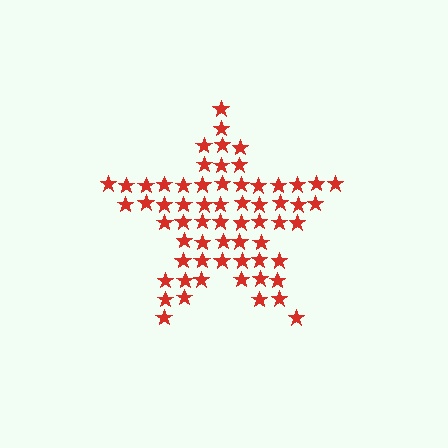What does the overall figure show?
The overall figure shows a star.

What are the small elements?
The small elements are stars.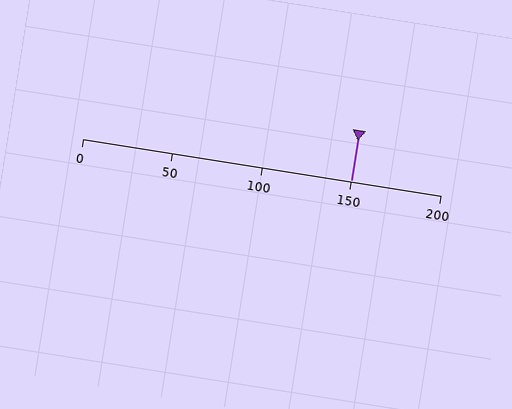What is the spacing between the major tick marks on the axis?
The major ticks are spaced 50 apart.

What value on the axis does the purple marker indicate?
The marker indicates approximately 150.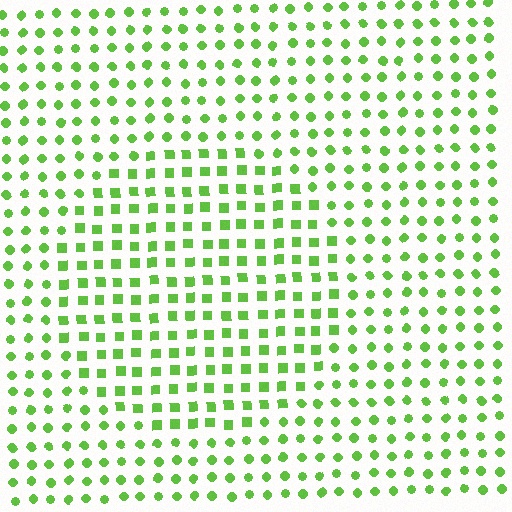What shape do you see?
I see a circle.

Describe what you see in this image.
The image is filled with small lime elements arranged in a uniform grid. A circle-shaped region contains squares, while the surrounding area contains circles. The boundary is defined purely by the change in element shape.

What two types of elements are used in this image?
The image uses squares inside the circle region and circles outside it.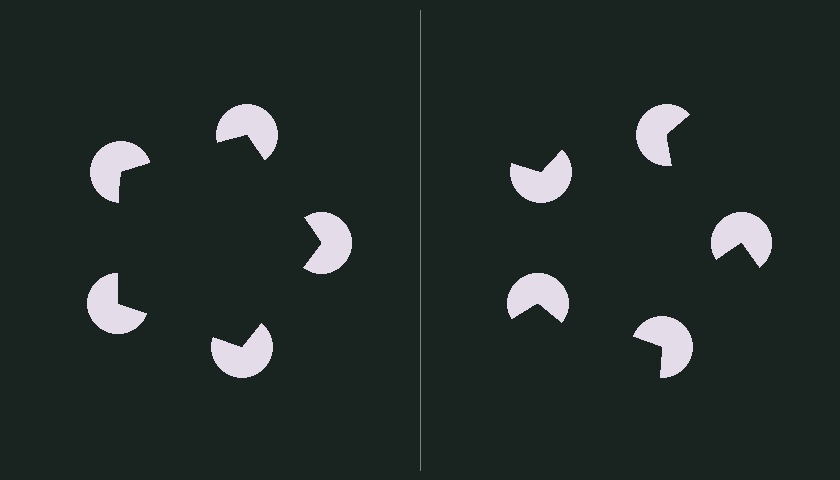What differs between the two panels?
The pac-man discs are positioned identically on both sides; only the wedge orientations differ. On the left they align to a pentagon; on the right they are misaligned.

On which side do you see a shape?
An illusory pentagon appears on the left side. On the right side the wedge cuts are rotated, so no coherent shape forms.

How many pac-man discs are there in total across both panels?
10 — 5 on each side.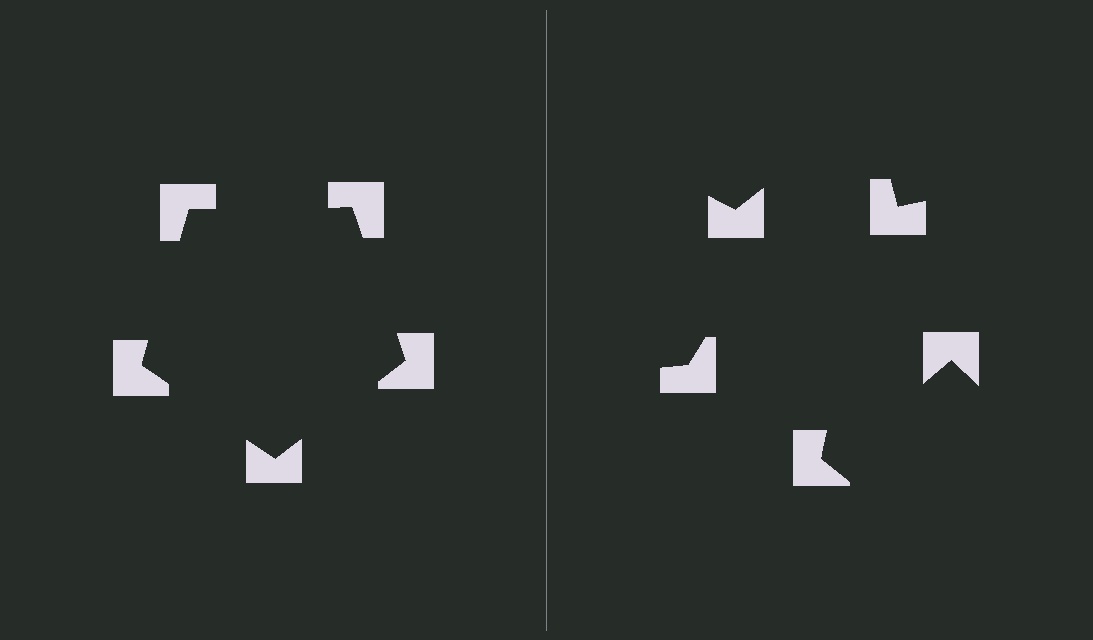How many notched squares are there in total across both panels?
10 — 5 on each side.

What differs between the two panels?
The notched squares are positioned identically on both sides; only the wedge orientations differ. On the left they align to a pentagon; on the right they are misaligned.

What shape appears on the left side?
An illusory pentagon.